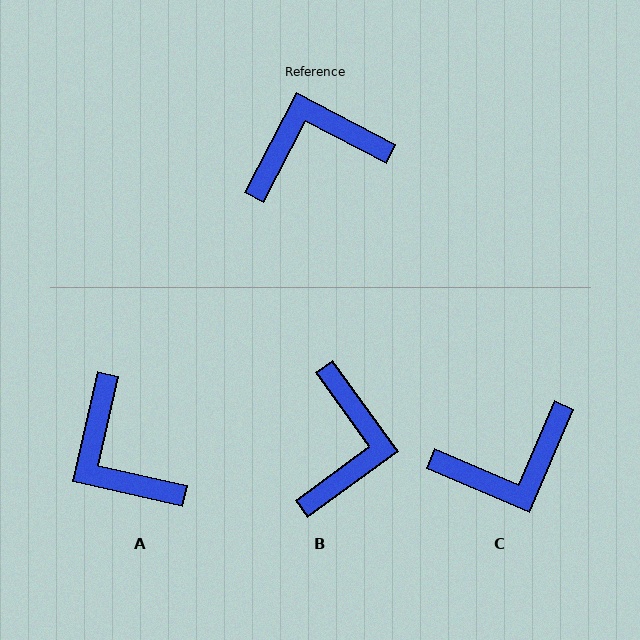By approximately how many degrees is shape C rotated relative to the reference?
Approximately 176 degrees clockwise.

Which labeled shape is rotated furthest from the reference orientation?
C, about 176 degrees away.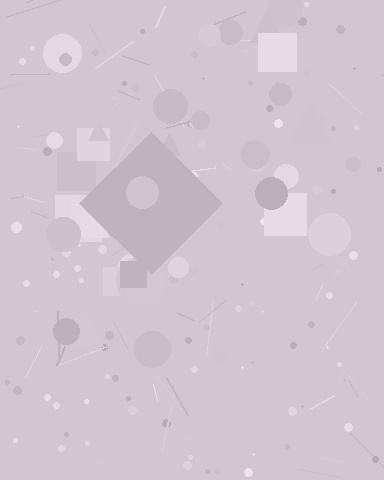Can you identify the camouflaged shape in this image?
The camouflaged shape is a diamond.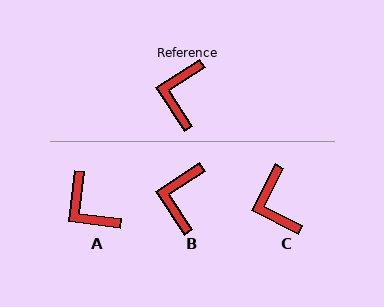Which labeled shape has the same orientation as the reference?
B.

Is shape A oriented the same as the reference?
No, it is off by about 51 degrees.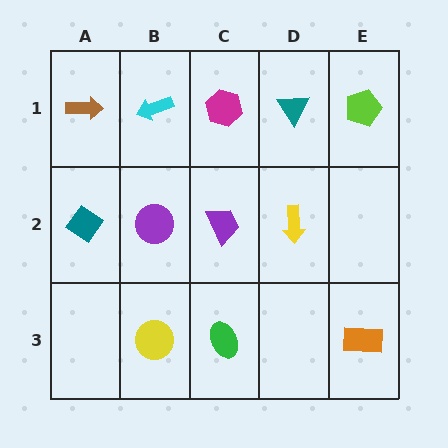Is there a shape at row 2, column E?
No, that cell is empty.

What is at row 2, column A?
A teal diamond.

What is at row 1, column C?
A magenta hexagon.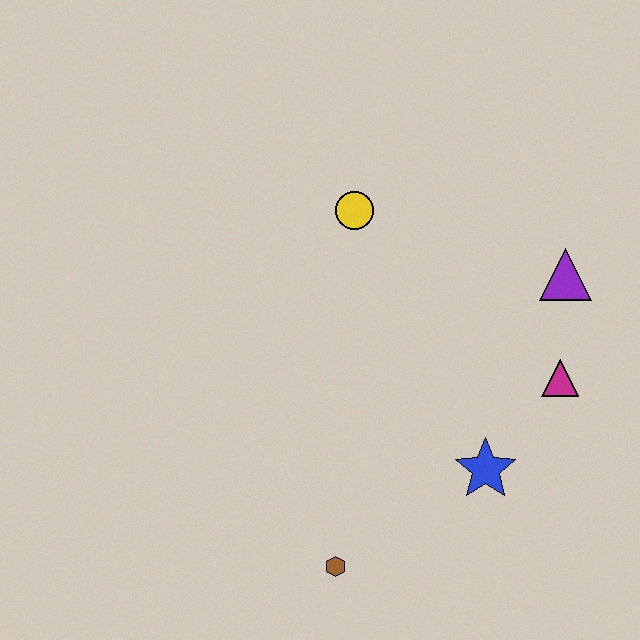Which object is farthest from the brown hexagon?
The purple triangle is farthest from the brown hexagon.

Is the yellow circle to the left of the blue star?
Yes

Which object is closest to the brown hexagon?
The blue star is closest to the brown hexagon.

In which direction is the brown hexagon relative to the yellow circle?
The brown hexagon is below the yellow circle.